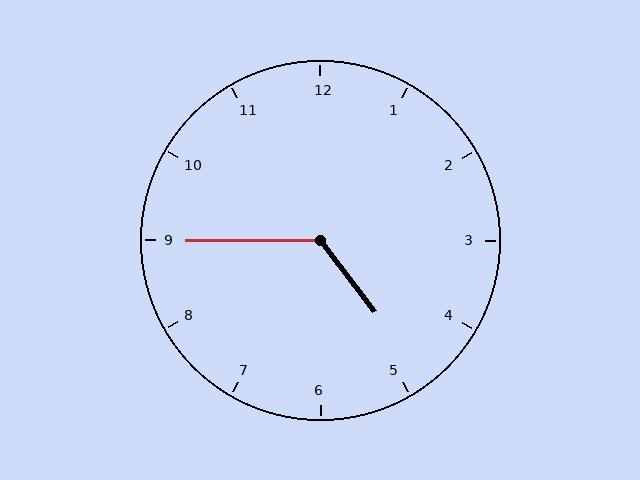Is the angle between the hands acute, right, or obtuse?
It is obtuse.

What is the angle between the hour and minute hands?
Approximately 128 degrees.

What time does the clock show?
4:45.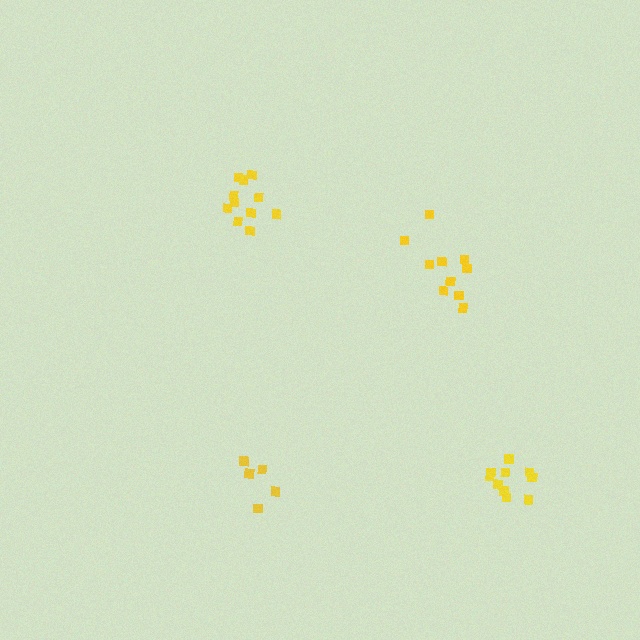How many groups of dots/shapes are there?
There are 4 groups.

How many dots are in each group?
Group 1: 5 dots, Group 2: 10 dots, Group 3: 11 dots, Group 4: 10 dots (36 total).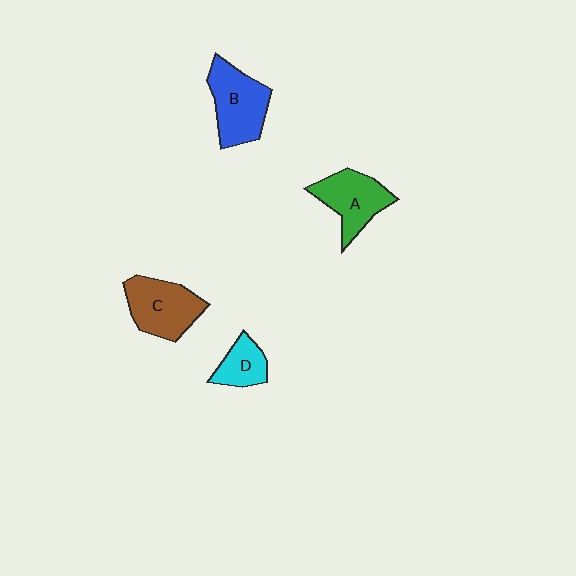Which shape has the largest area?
Shape B (blue).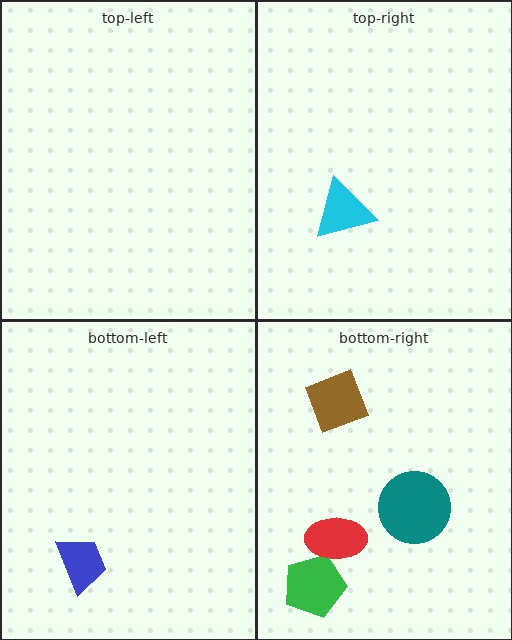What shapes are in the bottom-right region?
The green pentagon, the brown diamond, the teal circle, the red ellipse.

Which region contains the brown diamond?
The bottom-right region.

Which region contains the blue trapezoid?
The bottom-left region.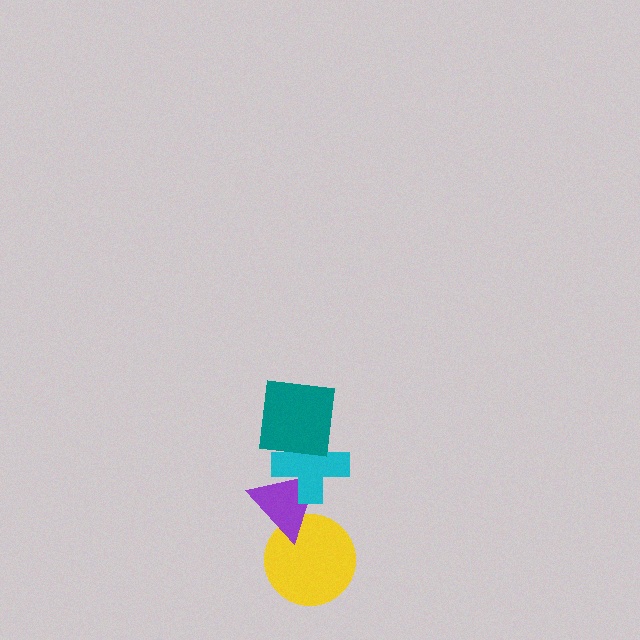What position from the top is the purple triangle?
The purple triangle is 3rd from the top.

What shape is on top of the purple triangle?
The cyan cross is on top of the purple triangle.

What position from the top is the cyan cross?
The cyan cross is 2nd from the top.